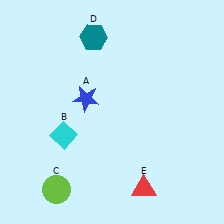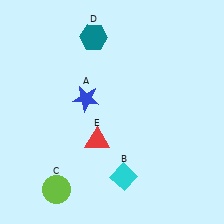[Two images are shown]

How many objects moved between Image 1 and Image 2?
2 objects moved between the two images.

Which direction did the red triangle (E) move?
The red triangle (E) moved up.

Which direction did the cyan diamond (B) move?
The cyan diamond (B) moved right.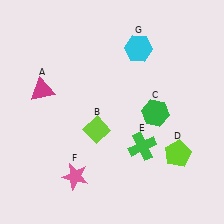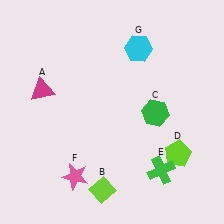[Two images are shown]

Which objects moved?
The objects that moved are: the lime diamond (B), the green cross (E).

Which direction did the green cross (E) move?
The green cross (E) moved down.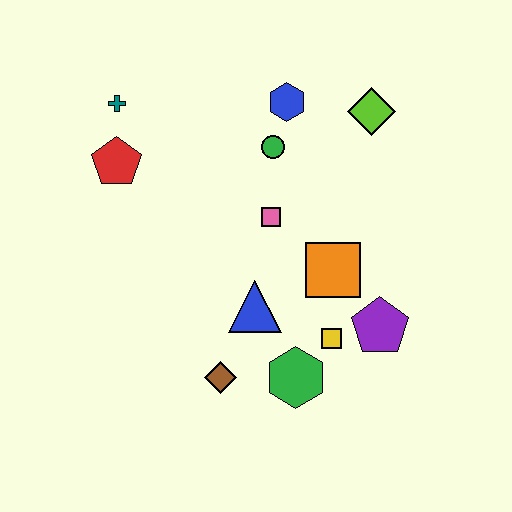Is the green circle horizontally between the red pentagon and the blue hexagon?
Yes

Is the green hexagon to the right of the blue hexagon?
Yes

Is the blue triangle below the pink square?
Yes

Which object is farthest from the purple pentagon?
The teal cross is farthest from the purple pentagon.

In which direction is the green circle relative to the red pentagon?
The green circle is to the right of the red pentagon.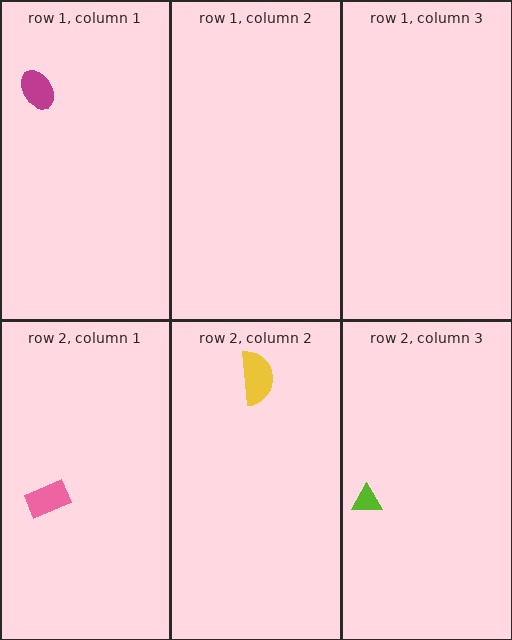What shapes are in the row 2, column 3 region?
The lime triangle.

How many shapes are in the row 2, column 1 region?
1.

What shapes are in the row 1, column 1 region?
The magenta ellipse.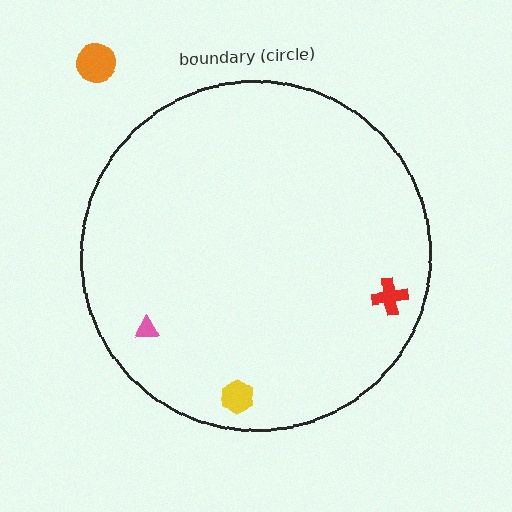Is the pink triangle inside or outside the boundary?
Inside.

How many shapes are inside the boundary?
3 inside, 1 outside.